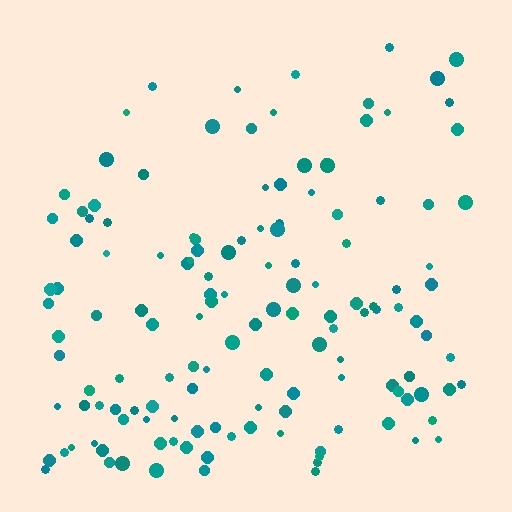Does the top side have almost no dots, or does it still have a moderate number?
Still a moderate number, just noticeably fewer than the bottom.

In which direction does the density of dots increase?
From top to bottom, with the bottom side densest.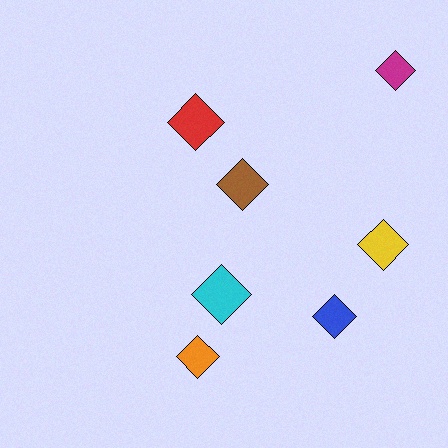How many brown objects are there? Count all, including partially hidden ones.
There is 1 brown object.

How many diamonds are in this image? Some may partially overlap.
There are 7 diamonds.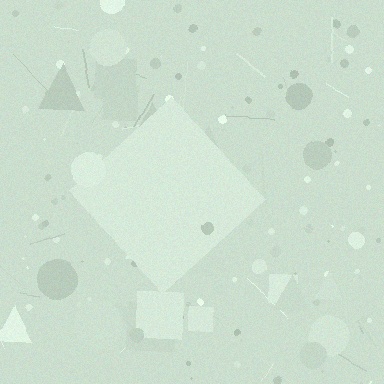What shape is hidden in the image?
A diamond is hidden in the image.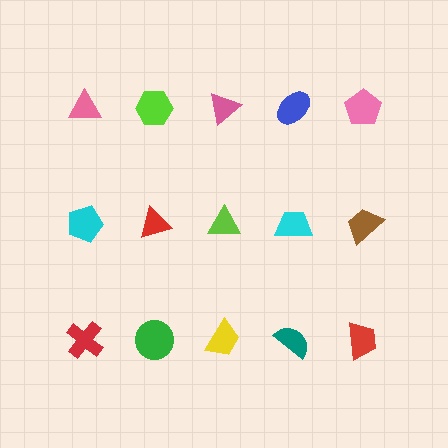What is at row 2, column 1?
A cyan pentagon.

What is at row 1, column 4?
A blue ellipse.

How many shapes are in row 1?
5 shapes.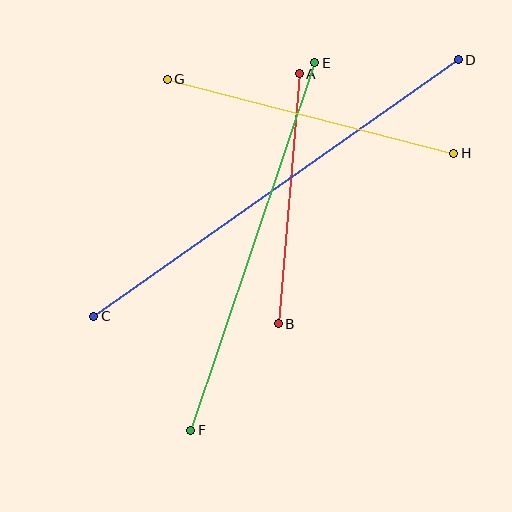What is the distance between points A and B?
The distance is approximately 251 pixels.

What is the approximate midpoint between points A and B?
The midpoint is at approximately (289, 199) pixels.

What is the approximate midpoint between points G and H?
The midpoint is at approximately (311, 116) pixels.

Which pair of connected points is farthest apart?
Points C and D are farthest apart.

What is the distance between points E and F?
The distance is approximately 388 pixels.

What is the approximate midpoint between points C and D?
The midpoint is at approximately (276, 188) pixels.